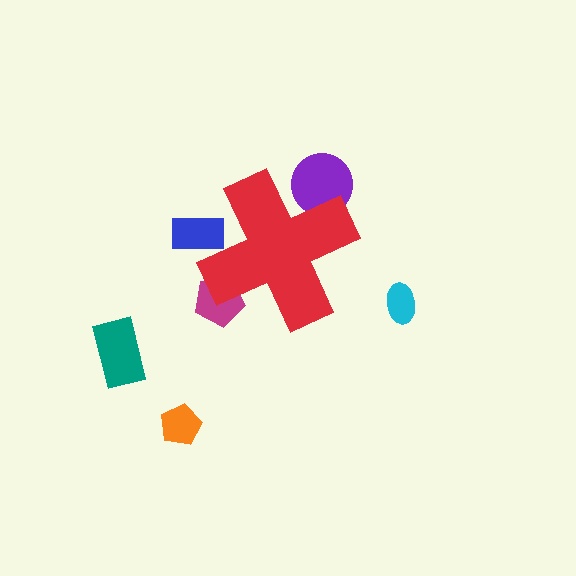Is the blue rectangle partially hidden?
Yes, the blue rectangle is partially hidden behind the red cross.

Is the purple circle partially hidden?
Yes, the purple circle is partially hidden behind the red cross.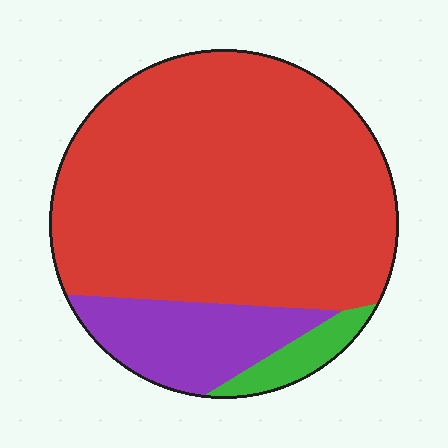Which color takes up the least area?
Green, at roughly 5%.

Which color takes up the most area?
Red, at roughly 80%.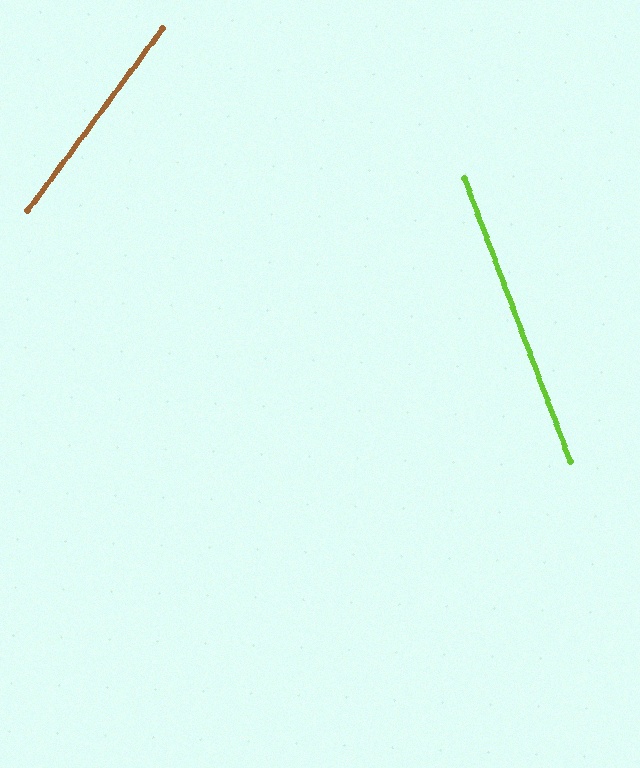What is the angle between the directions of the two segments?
Approximately 57 degrees.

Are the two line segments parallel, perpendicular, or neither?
Neither parallel nor perpendicular — they differ by about 57°.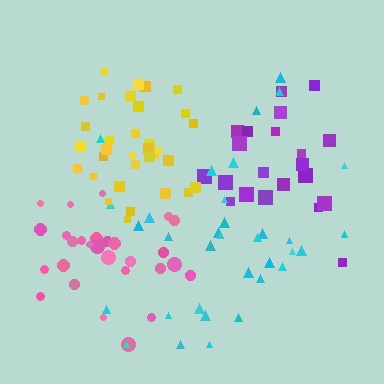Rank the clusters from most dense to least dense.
yellow, pink, purple, cyan.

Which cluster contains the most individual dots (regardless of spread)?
Cyan (35).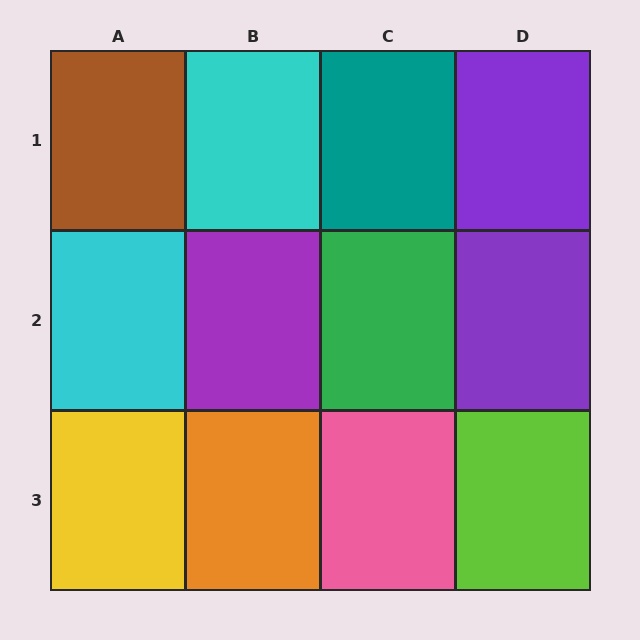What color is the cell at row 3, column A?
Yellow.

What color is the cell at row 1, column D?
Purple.